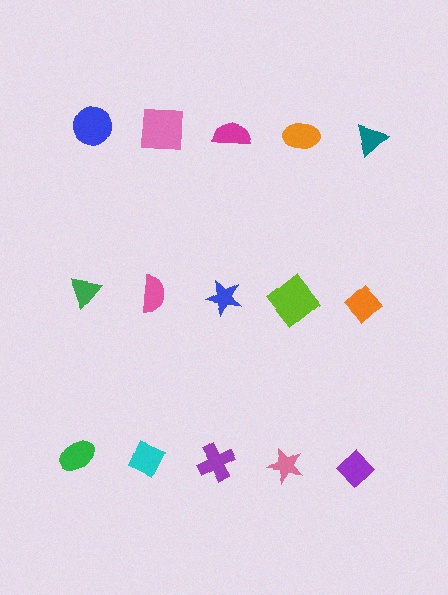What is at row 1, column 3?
A magenta semicircle.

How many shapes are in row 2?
5 shapes.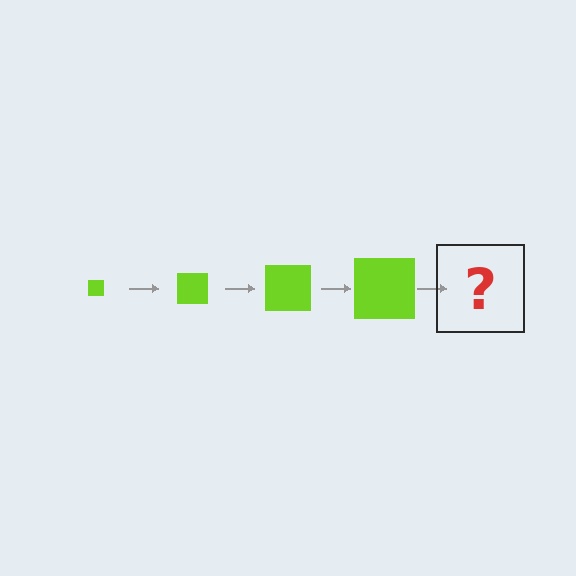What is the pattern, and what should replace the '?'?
The pattern is that the square gets progressively larger each step. The '?' should be a lime square, larger than the previous one.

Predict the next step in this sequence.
The next step is a lime square, larger than the previous one.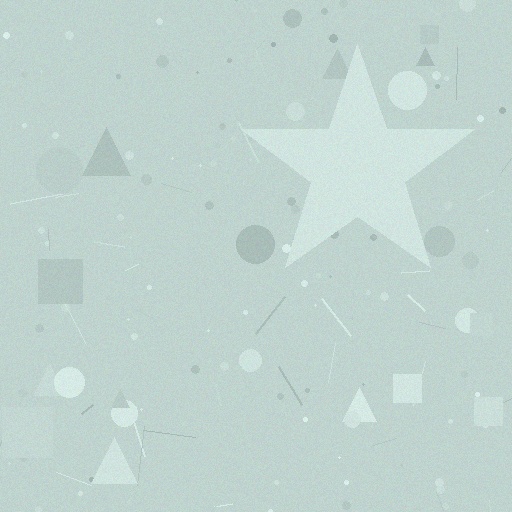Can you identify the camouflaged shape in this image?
The camouflaged shape is a star.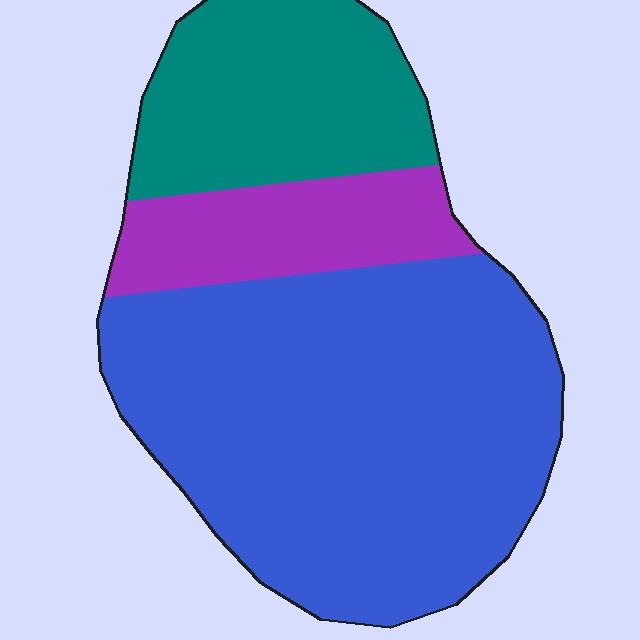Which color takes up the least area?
Purple, at roughly 15%.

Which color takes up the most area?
Blue, at roughly 60%.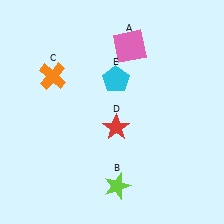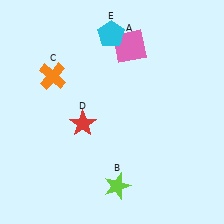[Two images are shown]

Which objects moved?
The objects that moved are: the red star (D), the cyan pentagon (E).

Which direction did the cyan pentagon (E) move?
The cyan pentagon (E) moved up.